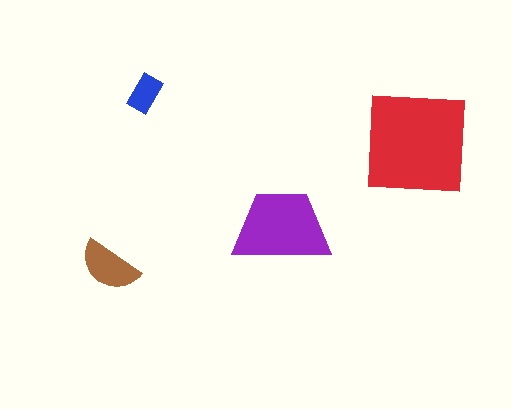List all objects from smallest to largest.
The blue rectangle, the brown semicircle, the purple trapezoid, the red square.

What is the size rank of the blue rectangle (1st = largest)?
4th.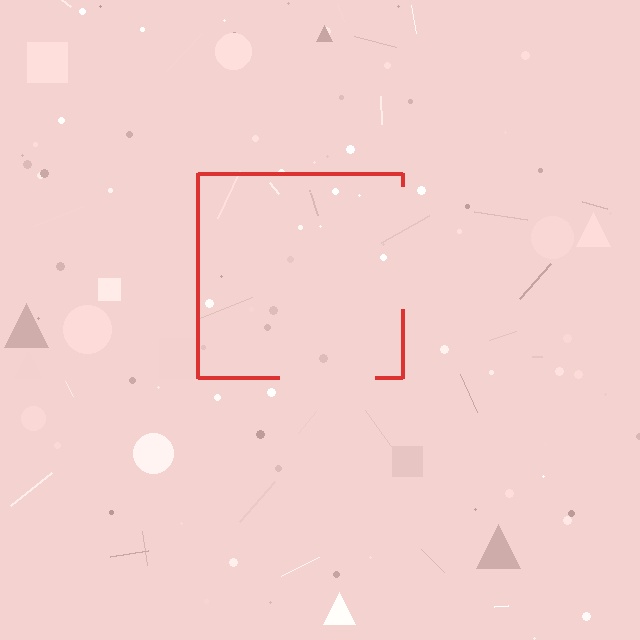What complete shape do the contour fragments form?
The contour fragments form a square.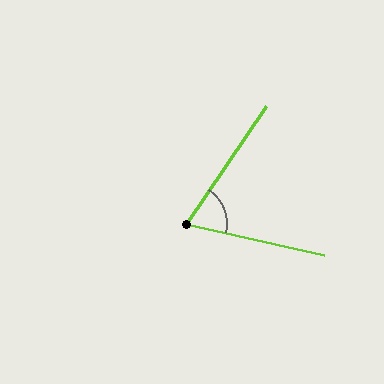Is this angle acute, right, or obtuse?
It is acute.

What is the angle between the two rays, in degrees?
Approximately 69 degrees.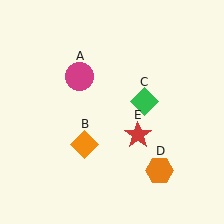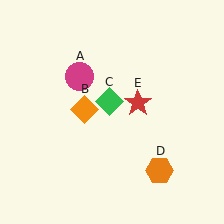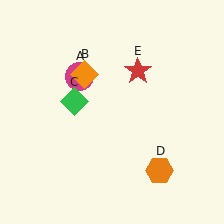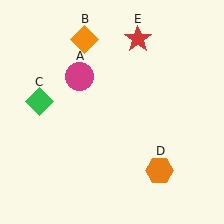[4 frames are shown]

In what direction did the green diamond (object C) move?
The green diamond (object C) moved left.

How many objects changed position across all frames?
3 objects changed position: orange diamond (object B), green diamond (object C), red star (object E).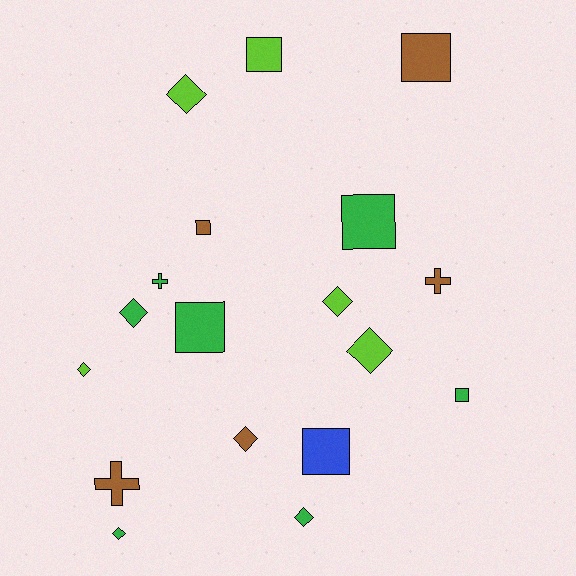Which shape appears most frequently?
Diamond, with 8 objects.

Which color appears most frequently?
Green, with 7 objects.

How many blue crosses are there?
There are no blue crosses.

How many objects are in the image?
There are 18 objects.